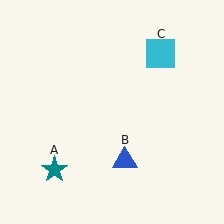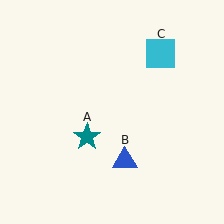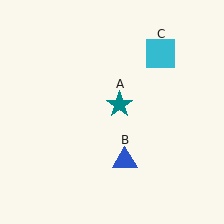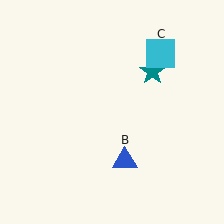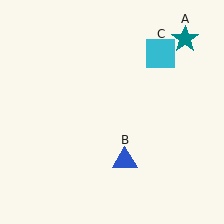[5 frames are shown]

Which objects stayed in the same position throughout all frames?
Blue triangle (object B) and cyan square (object C) remained stationary.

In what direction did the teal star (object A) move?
The teal star (object A) moved up and to the right.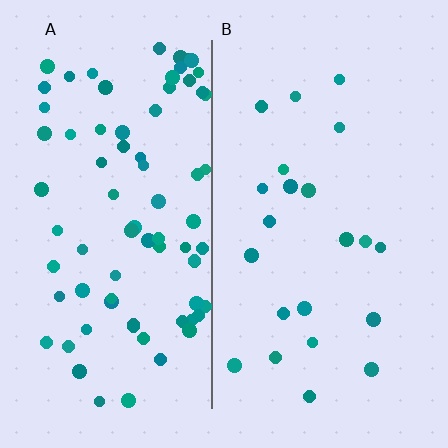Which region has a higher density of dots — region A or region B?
A (the left).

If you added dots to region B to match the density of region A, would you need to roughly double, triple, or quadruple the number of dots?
Approximately quadruple.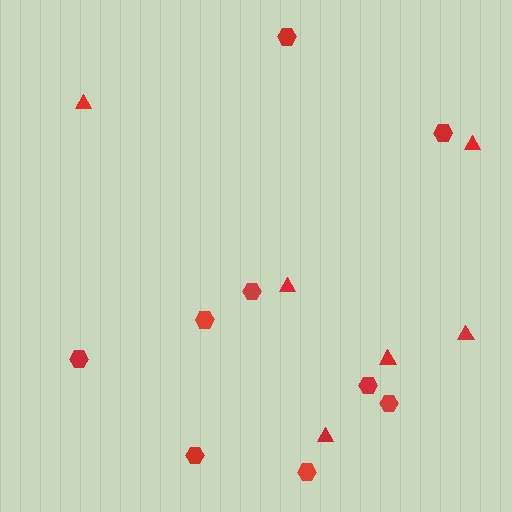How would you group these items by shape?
There are 2 groups: one group of triangles (6) and one group of hexagons (9).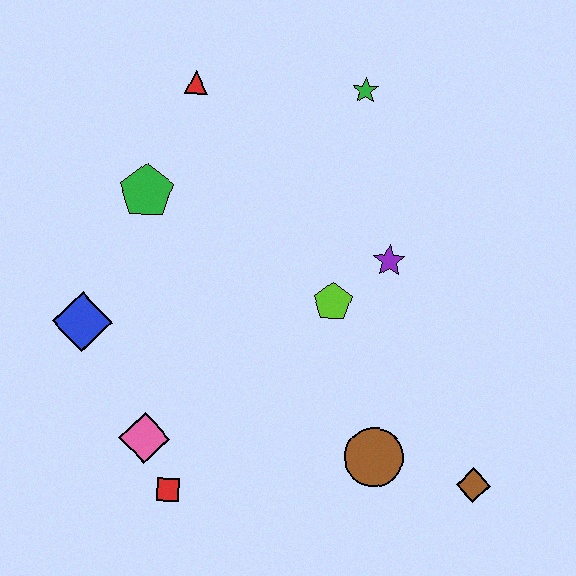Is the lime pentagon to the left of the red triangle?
No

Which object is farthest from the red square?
The green star is farthest from the red square.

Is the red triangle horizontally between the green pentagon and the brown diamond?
Yes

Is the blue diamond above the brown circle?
Yes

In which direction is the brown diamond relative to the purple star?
The brown diamond is below the purple star.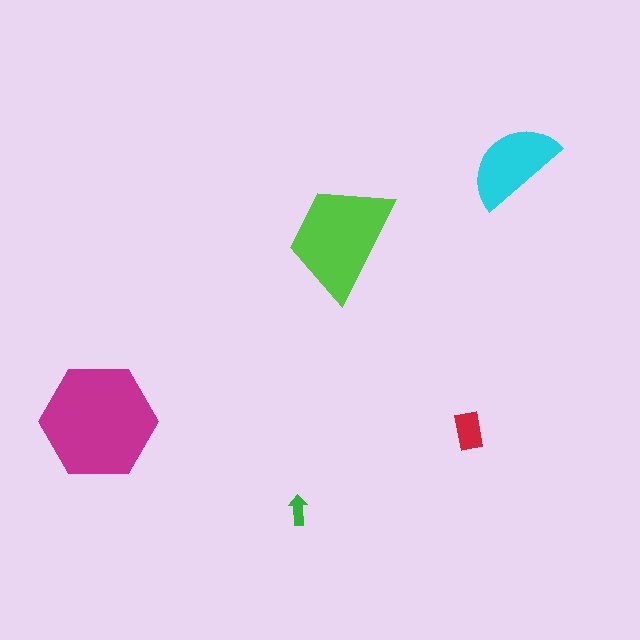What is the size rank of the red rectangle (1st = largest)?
4th.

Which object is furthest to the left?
The magenta hexagon is leftmost.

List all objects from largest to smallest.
The magenta hexagon, the lime trapezoid, the cyan semicircle, the red rectangle, the green arrow.